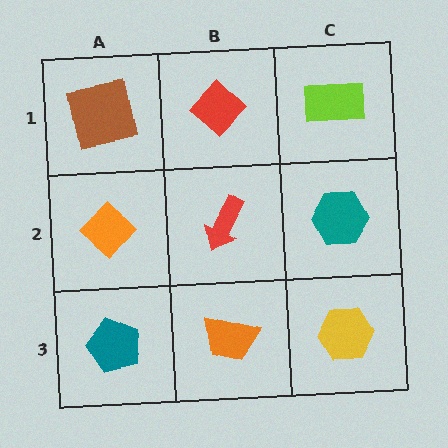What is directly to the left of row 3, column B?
A teal pentagon.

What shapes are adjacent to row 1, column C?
A teal hexagon (row 2, column C), a red diamond (row 1, column B).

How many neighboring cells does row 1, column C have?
2.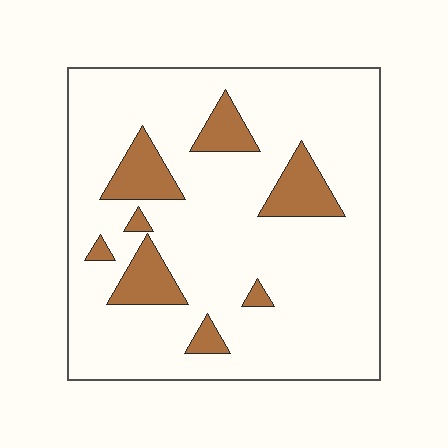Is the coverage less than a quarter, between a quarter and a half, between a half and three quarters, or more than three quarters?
Less than a quarter.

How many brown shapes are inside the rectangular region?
8.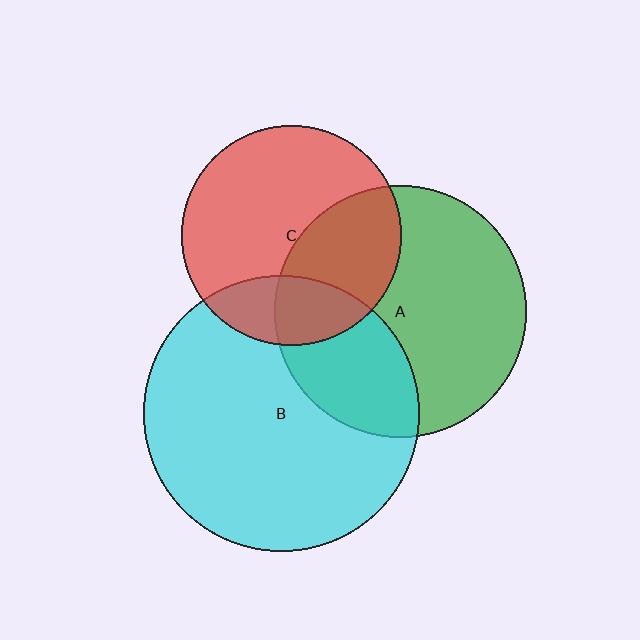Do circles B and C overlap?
Yes.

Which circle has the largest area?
Circle B (cyan).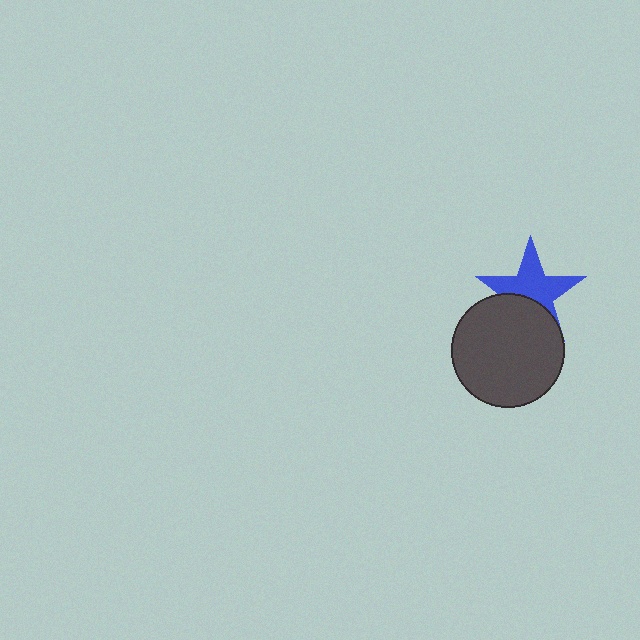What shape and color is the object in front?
The object in front is a dark gray circle.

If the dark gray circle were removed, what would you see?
You would see the complete blue star.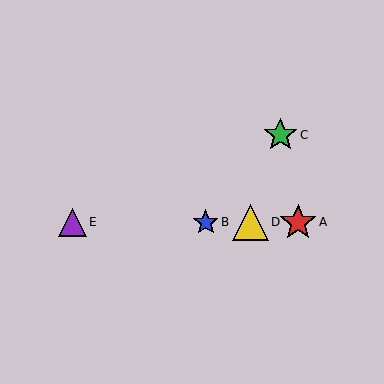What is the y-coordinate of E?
Object E is at y≈223.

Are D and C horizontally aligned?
No, D is at y≈223 and C is at y≈135.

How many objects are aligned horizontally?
4 objects (A, B, D, E) are aligned horizontally.